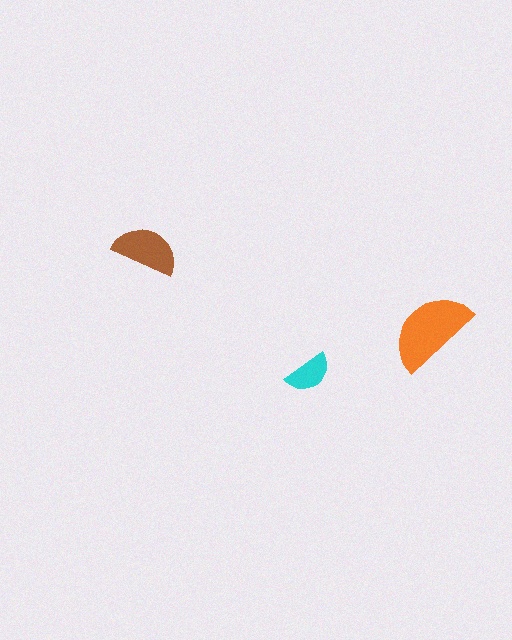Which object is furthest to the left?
The brown semicircle is leftmost.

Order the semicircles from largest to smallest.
the orange one, the brown one, the cyan one.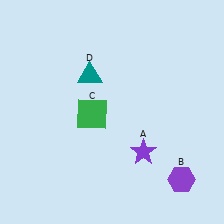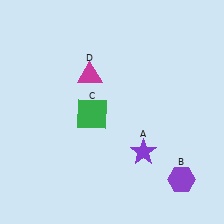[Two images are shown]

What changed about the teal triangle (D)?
In Image 1, D is teal. In Image 2, it changed to magenta.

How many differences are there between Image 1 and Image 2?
There is 1 difference between the two images.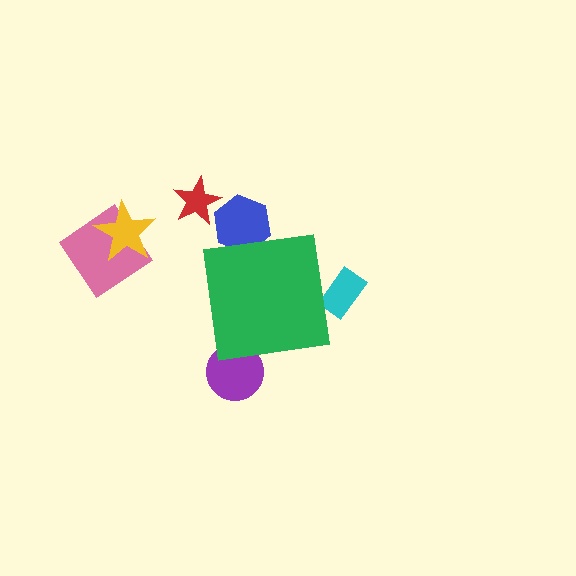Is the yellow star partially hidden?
No, the yellow star is fully visible.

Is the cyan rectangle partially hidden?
Yes, the cyan rectangle is partially hidden behind the green square.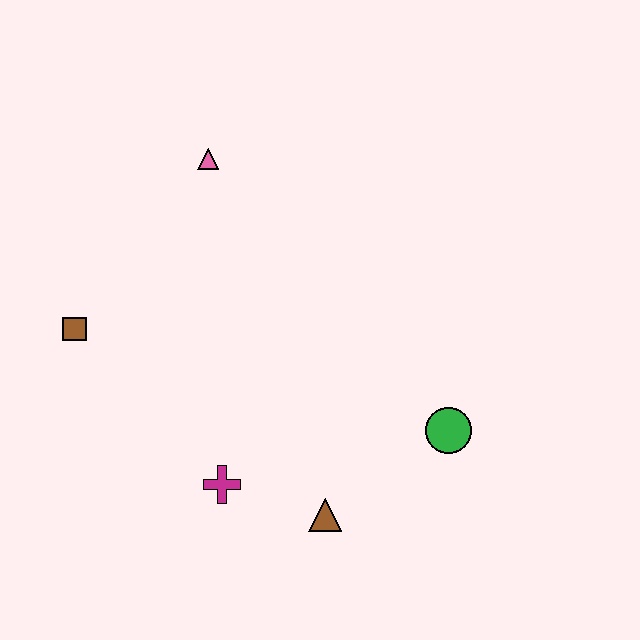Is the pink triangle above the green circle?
Yes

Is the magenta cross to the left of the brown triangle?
Yes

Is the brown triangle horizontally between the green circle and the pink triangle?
Yes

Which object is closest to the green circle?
The brown triangle is closest to the green circle.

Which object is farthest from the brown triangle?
The pink triangle is farthest from the brown triangle.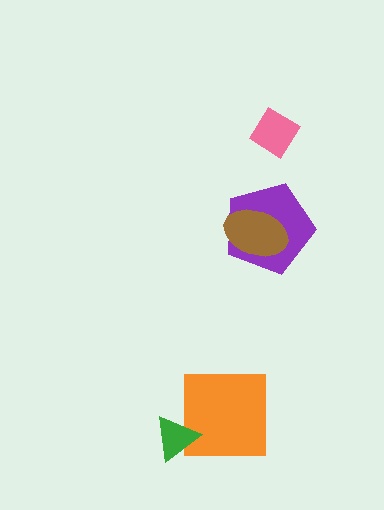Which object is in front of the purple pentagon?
The brown ellipse is in front of the purple pentagon.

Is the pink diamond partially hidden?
No, no other shape covers it.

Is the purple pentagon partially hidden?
Yes, it is partially covered by another shape.